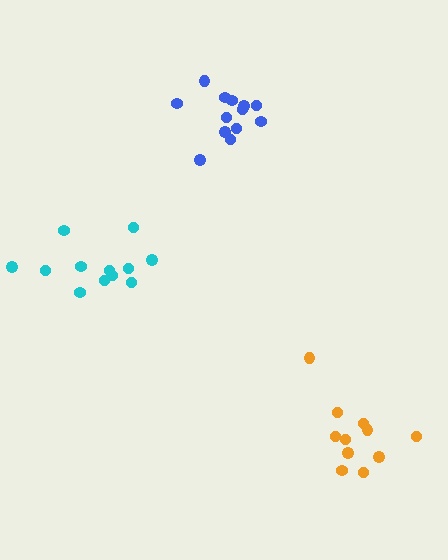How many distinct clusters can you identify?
There are 3 distinct clusters.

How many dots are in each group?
Group 1: 13 dots, Group 2: 11 dots, Group 3: 12 dots (36 total).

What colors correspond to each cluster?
The clusters are colored: blue, orange, cyan.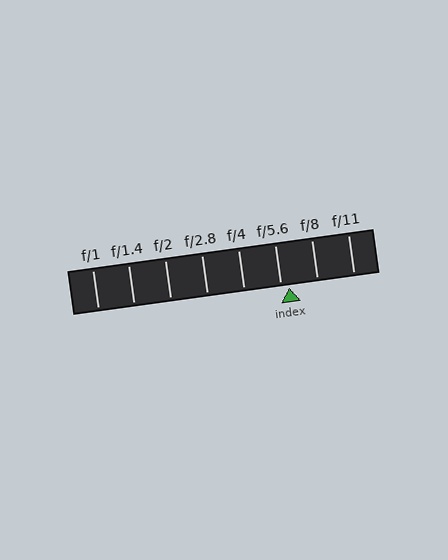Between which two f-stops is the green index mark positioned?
The index mark is between f/5.6 and f/8.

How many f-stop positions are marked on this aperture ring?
There are 8 f-stop positions marked.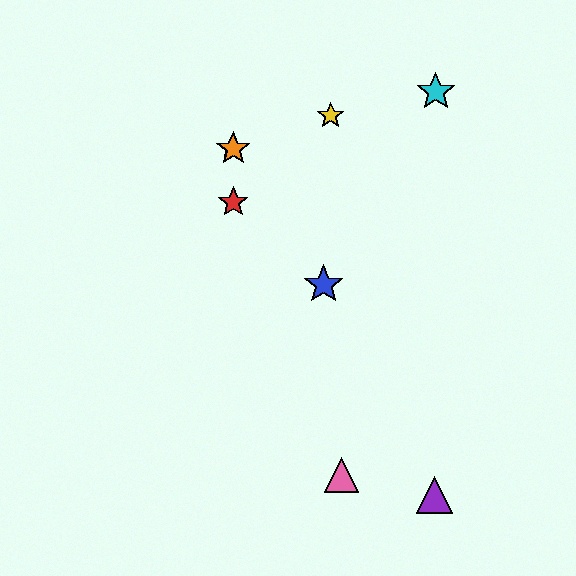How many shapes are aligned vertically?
3 shapes (the red star, the green star, the orange star) are aligned vertically.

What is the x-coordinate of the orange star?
The orange star is at x≈233.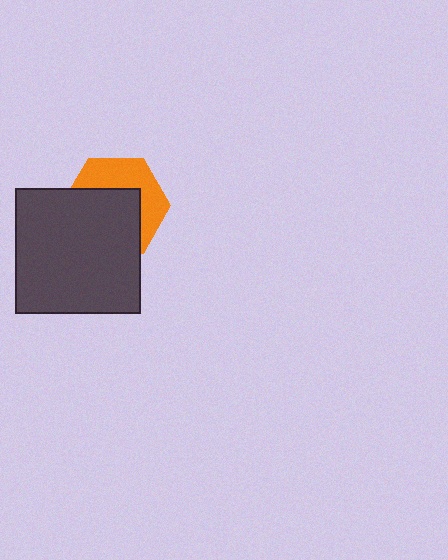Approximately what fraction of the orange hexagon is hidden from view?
Roughly 58% of the orange hexagon is hidden behind the dark gray square.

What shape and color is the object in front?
The object in front is a dark gray square.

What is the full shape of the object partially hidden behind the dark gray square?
The partially hidden object is an orange hexagon.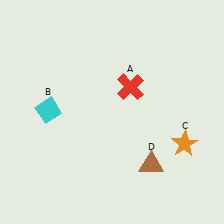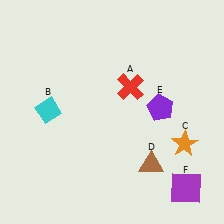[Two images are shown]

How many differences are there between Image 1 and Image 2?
There are 2 differences between the two images.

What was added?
A purple pentagon (E), a purple square (F) were added in Image 2.